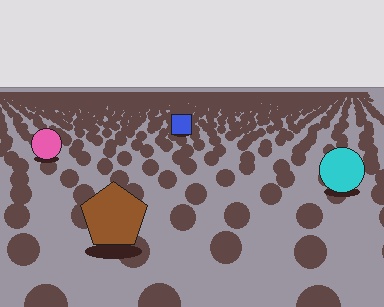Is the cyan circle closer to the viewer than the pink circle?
Yes. The cyan circle is closer — you can tell from the texture gradient: the ground texture is coarser near it.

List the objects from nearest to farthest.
From nearest to farthest: the brown pentagon, the cyan circle, the pink circle, the blue square.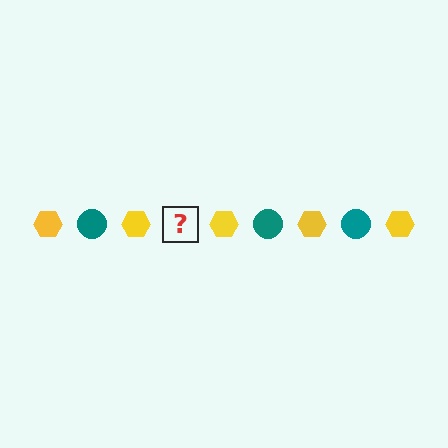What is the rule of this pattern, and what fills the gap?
The rule is that the pattern alternates between yellow hexagon and teal circle. The gap should be filled with a teal circle.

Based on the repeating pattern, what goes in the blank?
The blank should be a teal circle.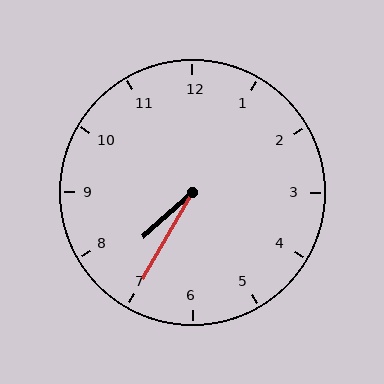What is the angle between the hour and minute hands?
Approximately 18 degrees.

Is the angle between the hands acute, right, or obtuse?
It is acute.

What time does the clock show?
7:35.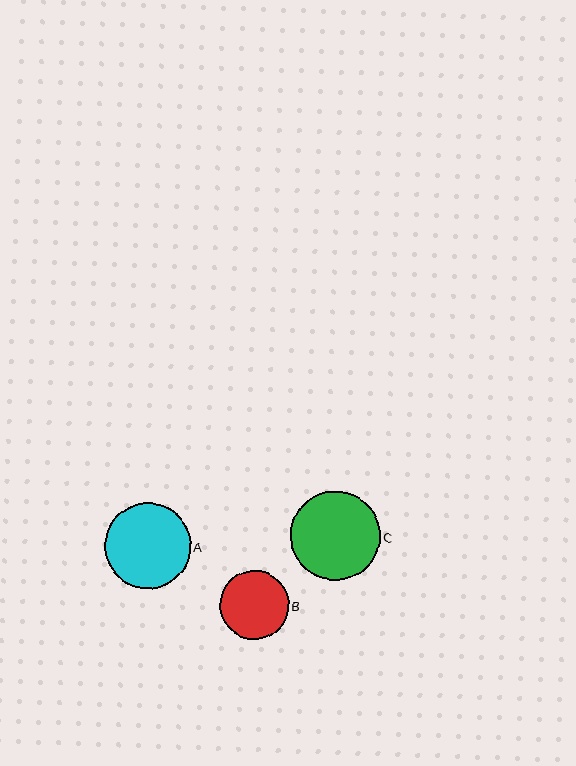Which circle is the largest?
Circle C is the largest with a size of approximately 90 pixels.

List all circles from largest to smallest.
From largest to smallest: C, A, B.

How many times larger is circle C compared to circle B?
Circle C is approximately 1.3 times the size of circle B.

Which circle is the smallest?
Circle B is the smallest with a size of approximately 69 pixels.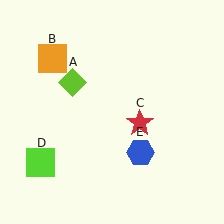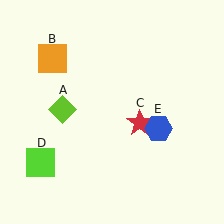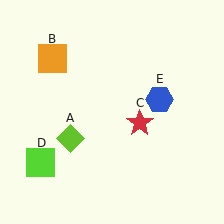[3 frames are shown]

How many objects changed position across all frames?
2 objects changed position: lime diamond (object A), blue hexagon (object E).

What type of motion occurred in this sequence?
The lime diamond (object A), blue hexagon (object E) rotated counterclockwise around the center of the scene.